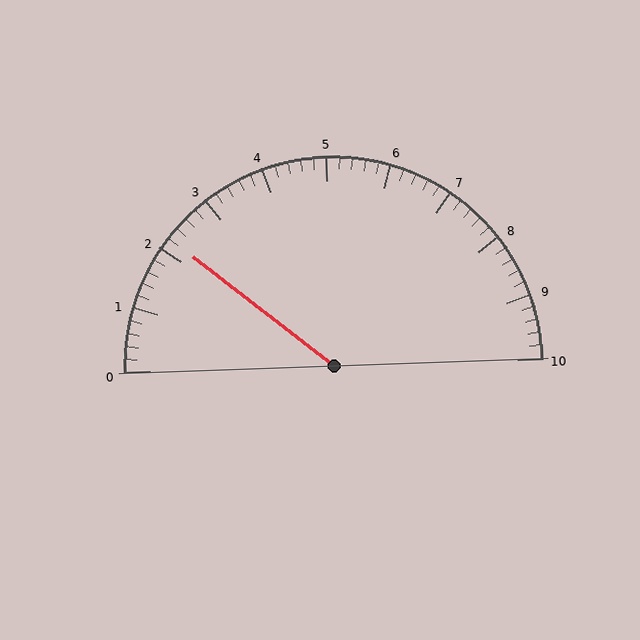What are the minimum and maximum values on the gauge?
The gauge ranges from 0 to 10.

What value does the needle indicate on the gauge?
The needle indicates approximately 2.2.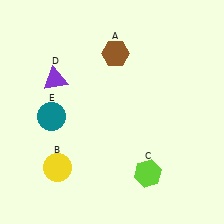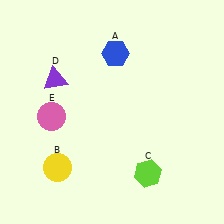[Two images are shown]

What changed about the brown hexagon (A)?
In Image 1, A is brown. In Image 2, it changed to blue.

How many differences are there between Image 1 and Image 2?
There are 2 differences between the two images.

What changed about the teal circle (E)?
In Image 1, E is teal. In Image 2, it changed to pink.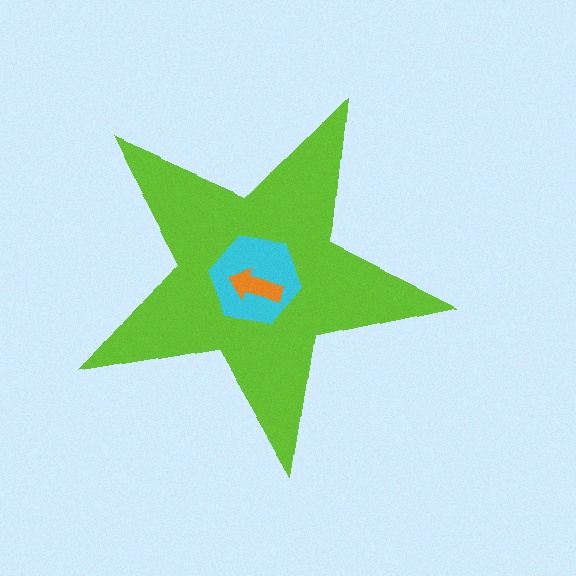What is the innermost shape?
The orange arrow.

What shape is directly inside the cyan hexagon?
The orange arrow.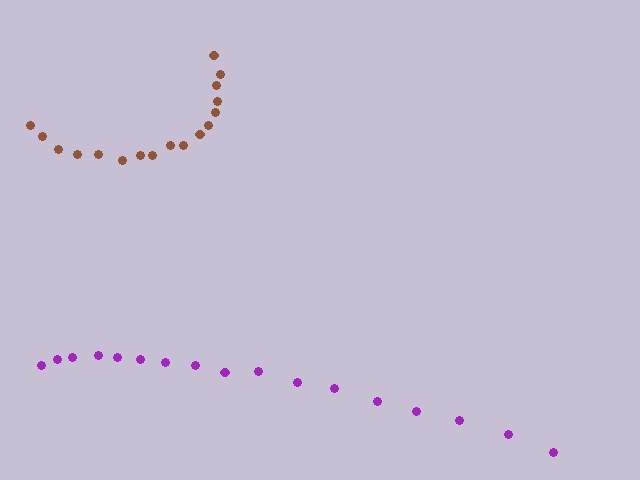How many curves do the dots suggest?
There are 2 distinct paths.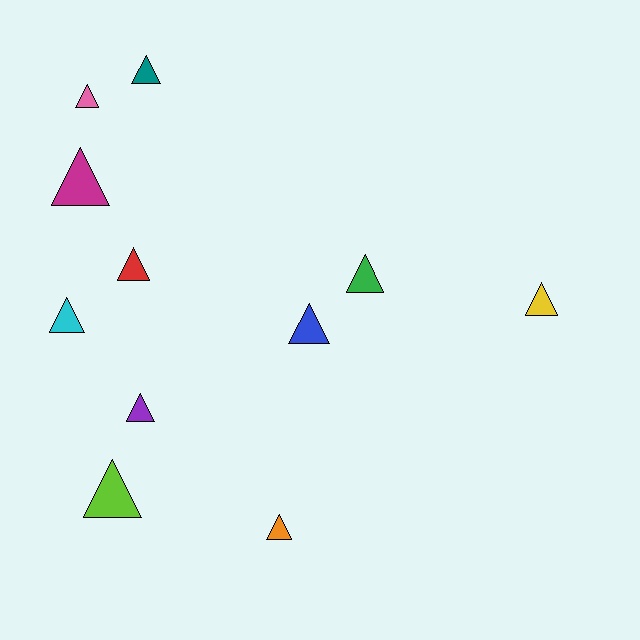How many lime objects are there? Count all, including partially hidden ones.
There is 1 lime object.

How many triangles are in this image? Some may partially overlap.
There are 11 triangles.